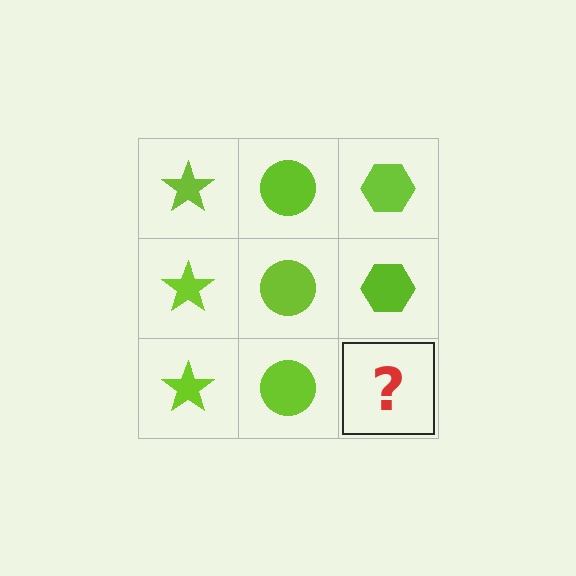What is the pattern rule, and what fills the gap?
The rule is that each column has a consistent shape. The gap should be filled with a lime hexagon.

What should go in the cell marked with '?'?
The missing cell should contain a lime hexagon.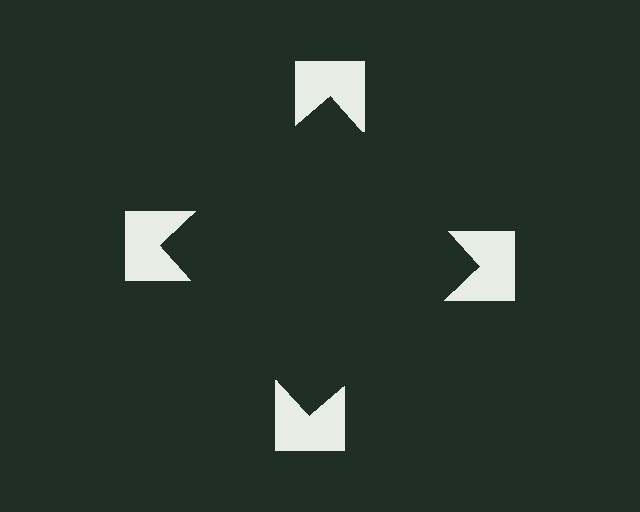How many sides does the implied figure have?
4 sides.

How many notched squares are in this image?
There are 4 — one at each vertex of the illusory square.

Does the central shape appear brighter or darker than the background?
It typically appears slightly darker than the background, even though no actual brightness change is drawn.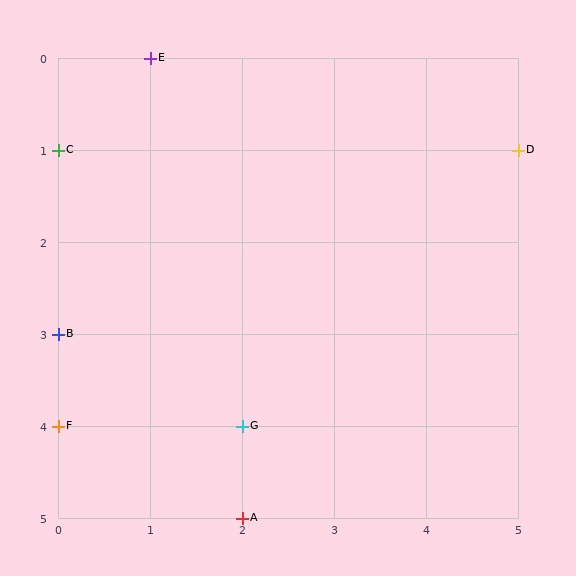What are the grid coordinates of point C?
Point C is at grid coordinates (0, 1).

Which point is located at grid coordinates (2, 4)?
Point G is at (2, 4).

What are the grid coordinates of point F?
Point F is at grid coordinates (0, 4).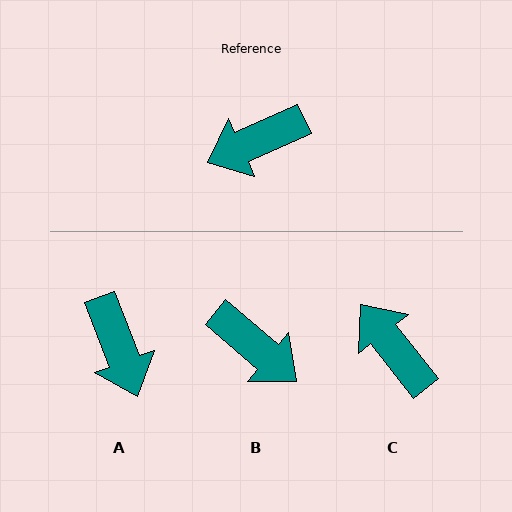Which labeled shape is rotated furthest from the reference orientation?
B, about 115 degrees away.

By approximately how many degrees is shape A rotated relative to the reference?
Approximately 86 degrees counter-clockwise.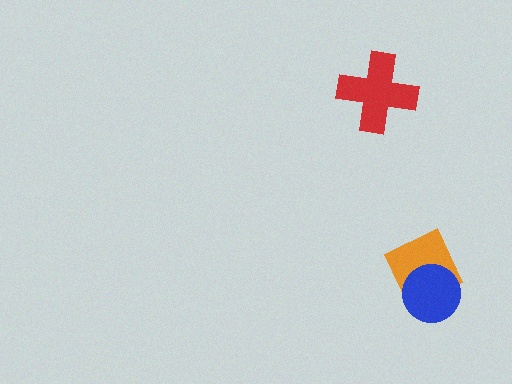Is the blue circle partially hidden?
No, no other shape covers it.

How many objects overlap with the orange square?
1 object overlaps with the orange square.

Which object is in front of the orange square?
The blue circle is in front of the orange square.